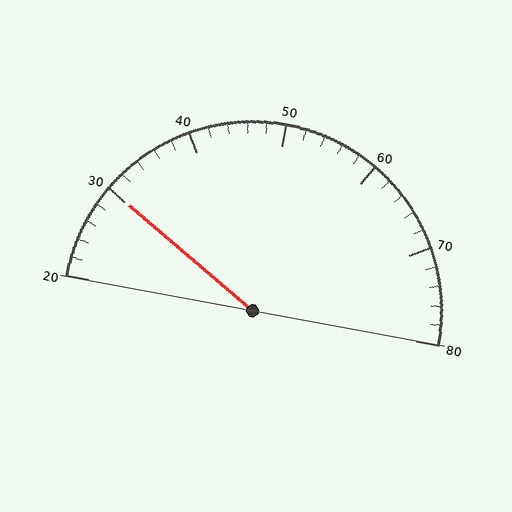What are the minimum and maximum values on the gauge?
The gauge ranges from 20 to 80.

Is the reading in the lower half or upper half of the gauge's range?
The reading is in the lower half of the range (20 to 80).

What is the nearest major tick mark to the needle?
The nearest major tick mark is 30.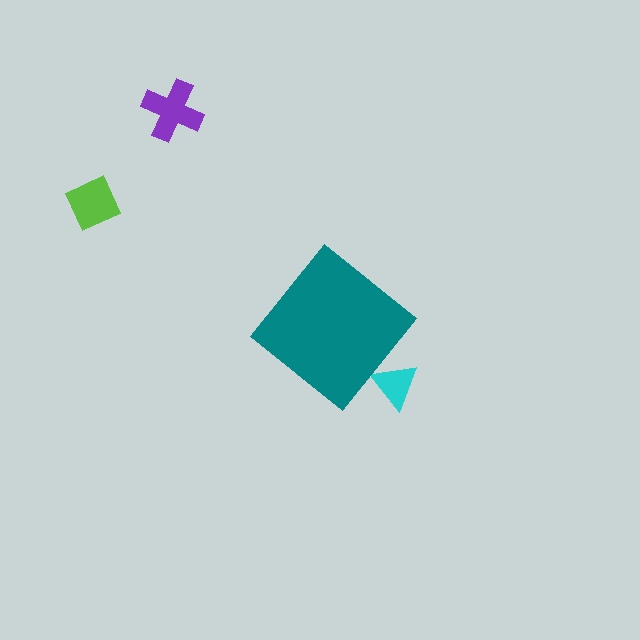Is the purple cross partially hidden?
No, the purple cross is fully visible.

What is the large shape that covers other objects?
A teal diamond.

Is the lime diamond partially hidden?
No, the lime diamond is fully visible.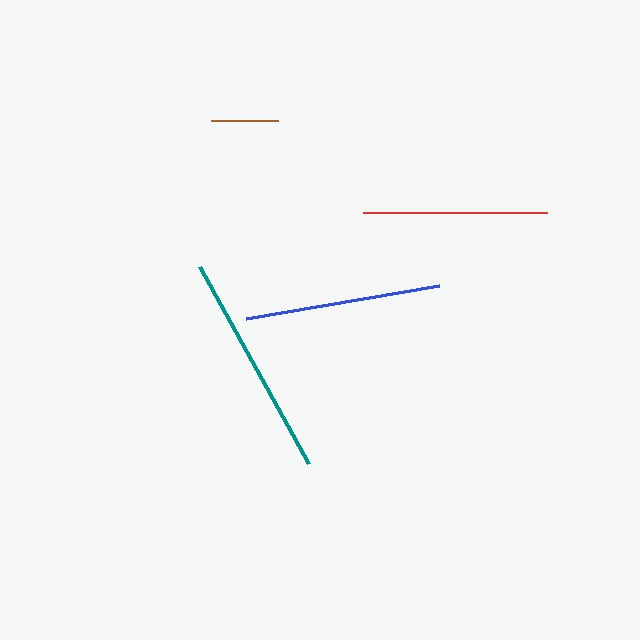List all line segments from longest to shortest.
From longest to shortest: teal, blue, red, brown.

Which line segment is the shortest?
The brown line is the shortest at approximately 68 pixels.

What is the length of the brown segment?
The brown segment is approximately 68 pixels long.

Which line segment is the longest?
The teal line is the longest at approximately 226 pixels.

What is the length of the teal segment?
The teal segment is approximately 226 pixels long.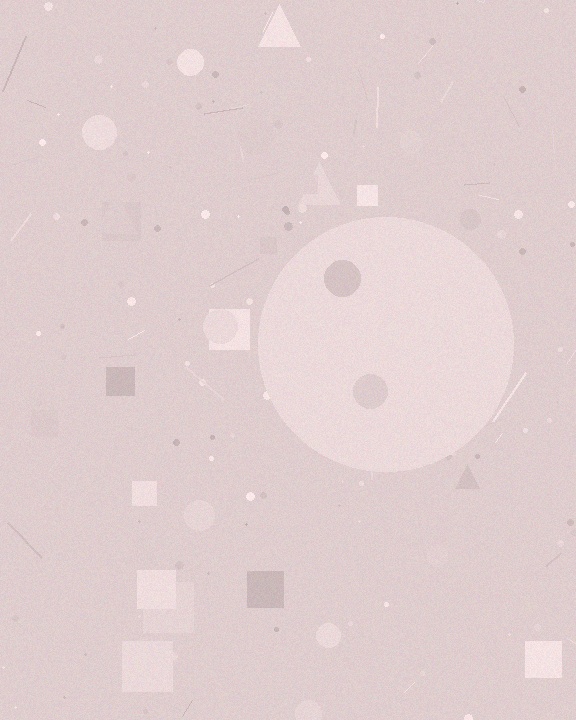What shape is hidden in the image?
A circle is hidden in the image.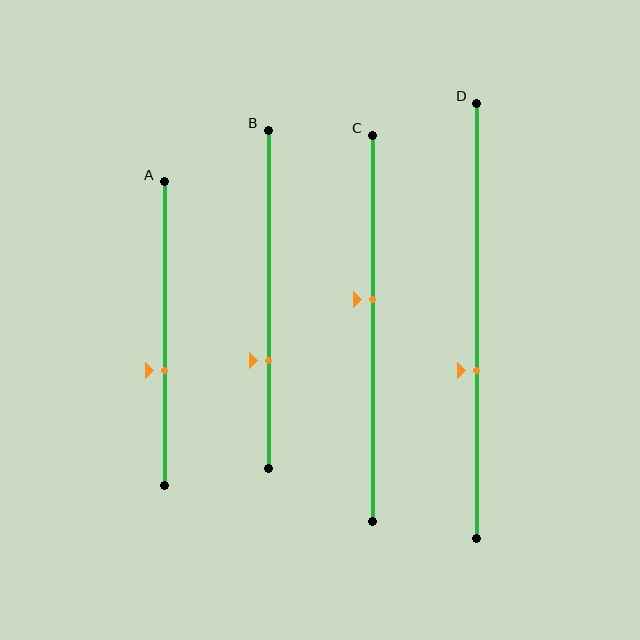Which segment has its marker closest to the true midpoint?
Segment C has its marker closest to the true midpoint.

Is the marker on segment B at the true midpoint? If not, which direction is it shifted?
No, the marker on segment B is shifted downward by about 18% of the segment length.